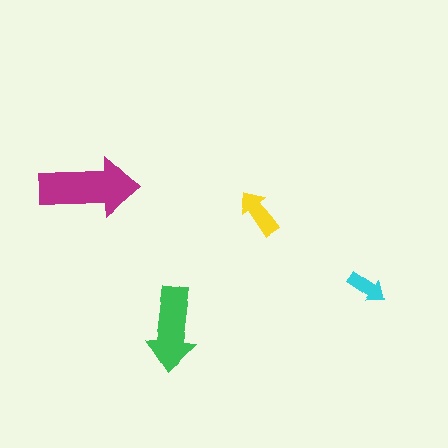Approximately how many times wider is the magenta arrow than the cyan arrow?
About 2.5 times wider.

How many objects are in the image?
There are 4 objects in the image.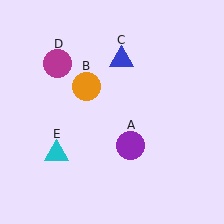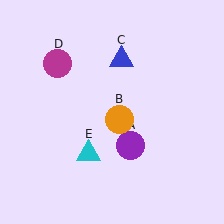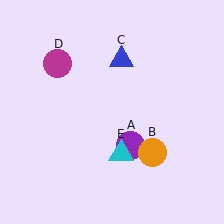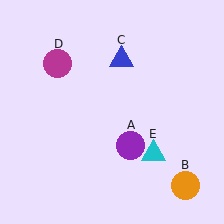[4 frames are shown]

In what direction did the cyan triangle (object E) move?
The cyan triangle (object E) moved right.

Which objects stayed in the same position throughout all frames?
Purple circle (object A) and blue triangle (object C) and magenta circle (object D) remained stationary.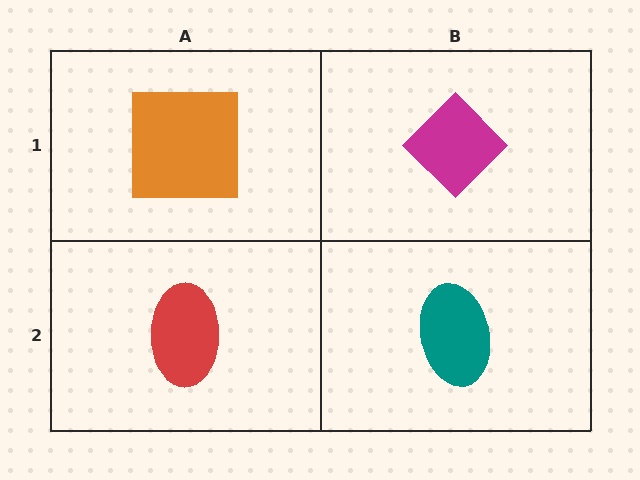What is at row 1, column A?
An orange square.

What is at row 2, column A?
A red ellipse.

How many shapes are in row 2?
2 shapes.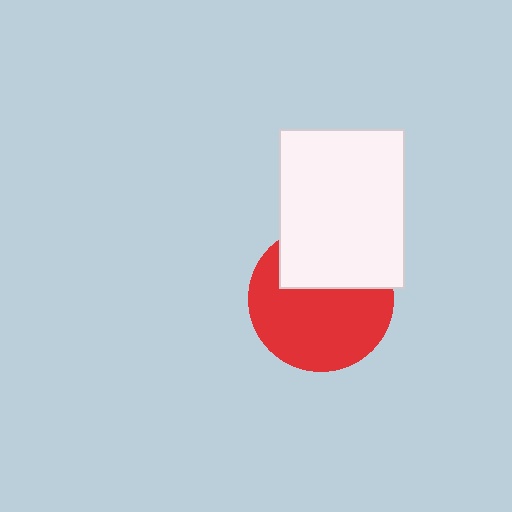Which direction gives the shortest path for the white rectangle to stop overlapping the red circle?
Moving up gives the shortest separation.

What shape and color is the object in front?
The object in front is a white rectangle.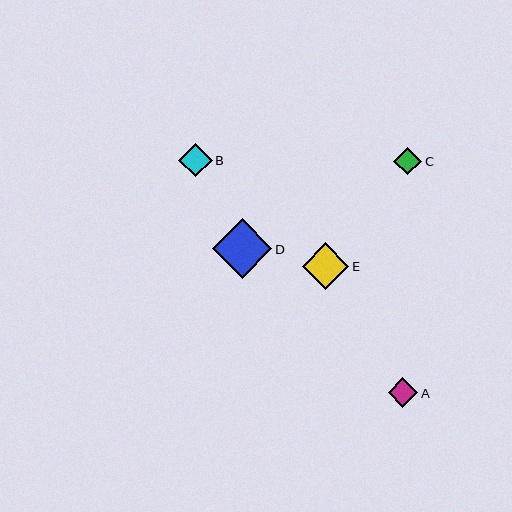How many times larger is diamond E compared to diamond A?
Diamond E is approximately 1.6 times the size of diamond A.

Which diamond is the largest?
Diamond D is the largest with a size of approximately 60 pixels.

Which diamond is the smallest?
Diamond C is the smallest with a size of approximately 28 pixels.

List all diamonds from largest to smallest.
From largest to smallest: D, E, B, A, C.